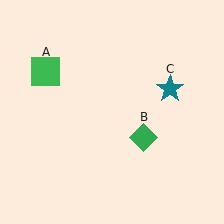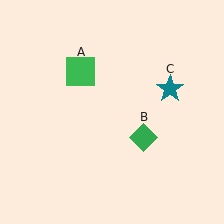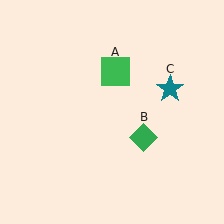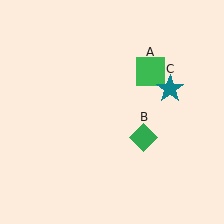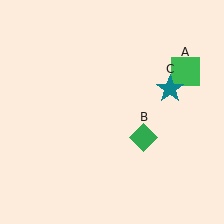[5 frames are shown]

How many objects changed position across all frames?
1 object changed position: green square (object A).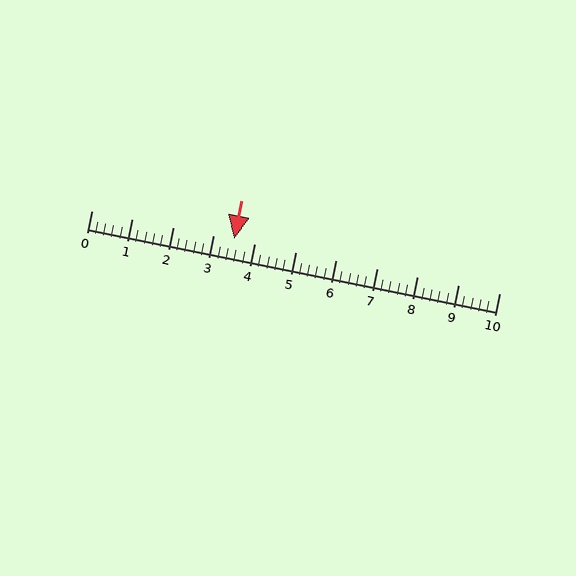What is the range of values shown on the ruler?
The ruler shows values from 0 to 10.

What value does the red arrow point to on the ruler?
The red arrow points to approximately 3.5.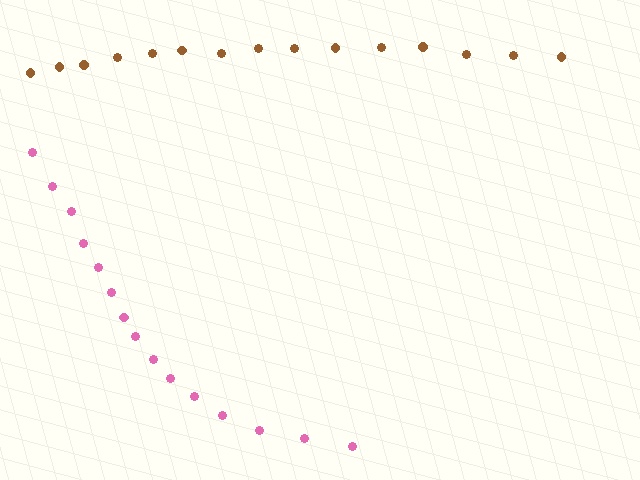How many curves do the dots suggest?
There are 2 distinct paths.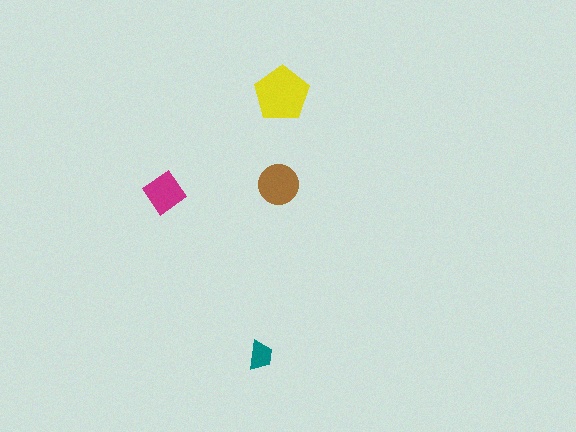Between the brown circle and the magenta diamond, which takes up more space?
The brown circle.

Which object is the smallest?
The teal trapezoid.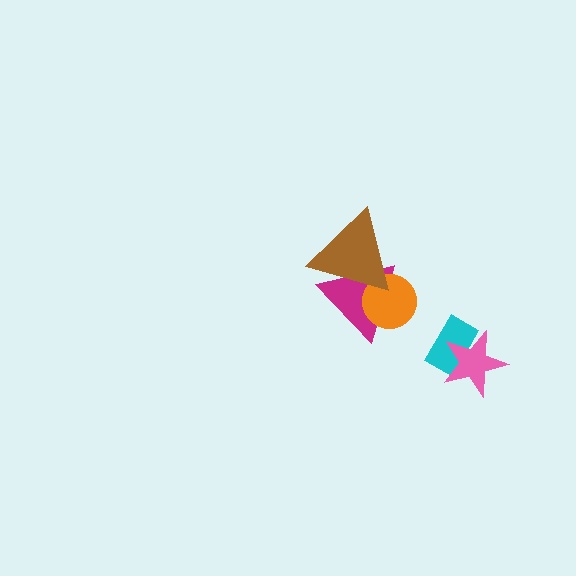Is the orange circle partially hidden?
Yes, it is partially covered by another shape.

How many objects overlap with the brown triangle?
2 objects overlap with the brown triangle.